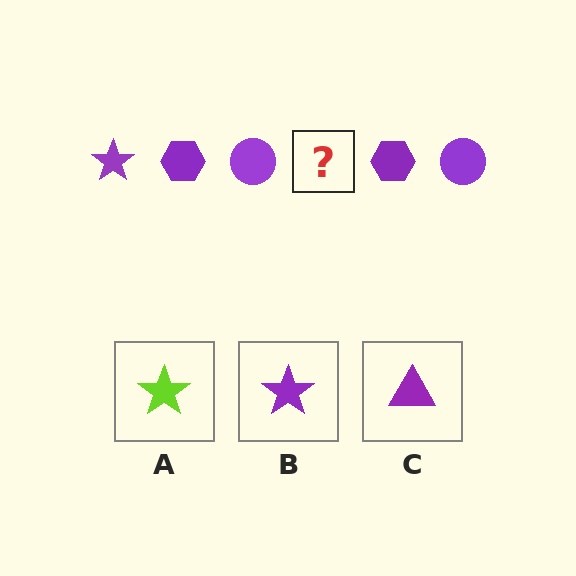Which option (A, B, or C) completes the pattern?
B.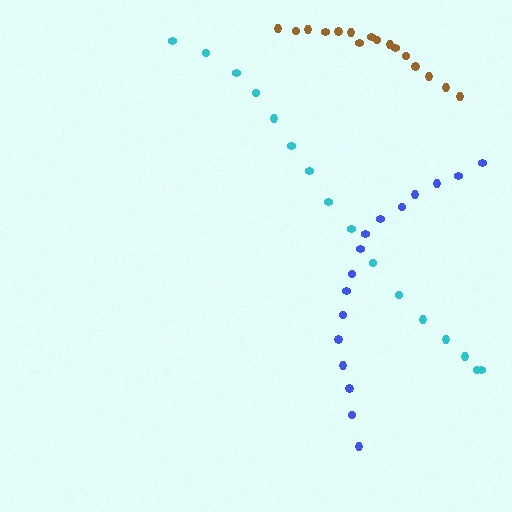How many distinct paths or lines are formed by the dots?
There are 3 distinct paths.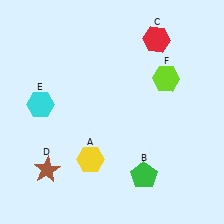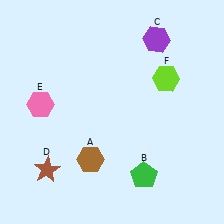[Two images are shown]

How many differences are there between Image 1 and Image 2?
There are 3 differences between the two images.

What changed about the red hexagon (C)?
In Image 1, C is red. In Image 2, it changed to purple.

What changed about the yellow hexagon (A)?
In Image 1, A is yellow. In Image 2, it changed to brown.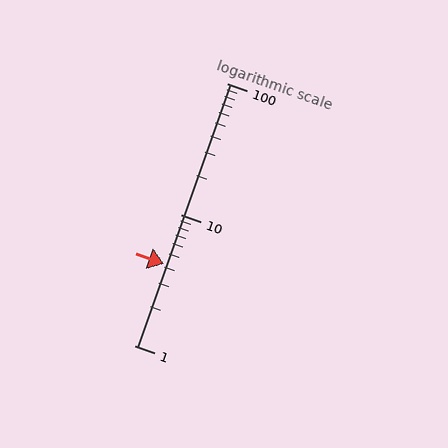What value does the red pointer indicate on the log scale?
The pointer indicates approximately 4.2.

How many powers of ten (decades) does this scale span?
The scale spans 2 decades, from 1 to 100.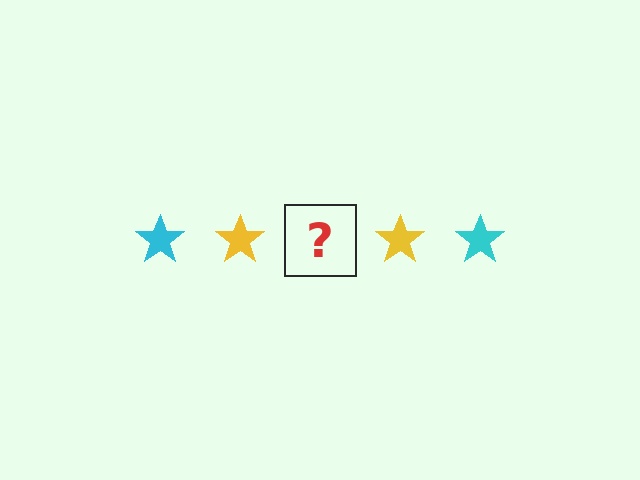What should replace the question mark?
The question mark should be replaced with a cyan star.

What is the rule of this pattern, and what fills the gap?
The rule is that the pattern cycles through cyan, yellow stars. The gap should be filled with a cyan star.